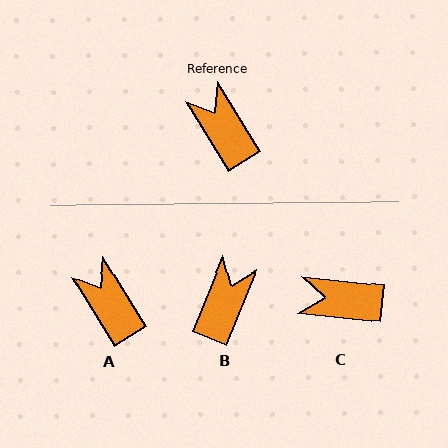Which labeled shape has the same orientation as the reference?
A.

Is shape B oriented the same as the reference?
No, it is off by about 54 degrees.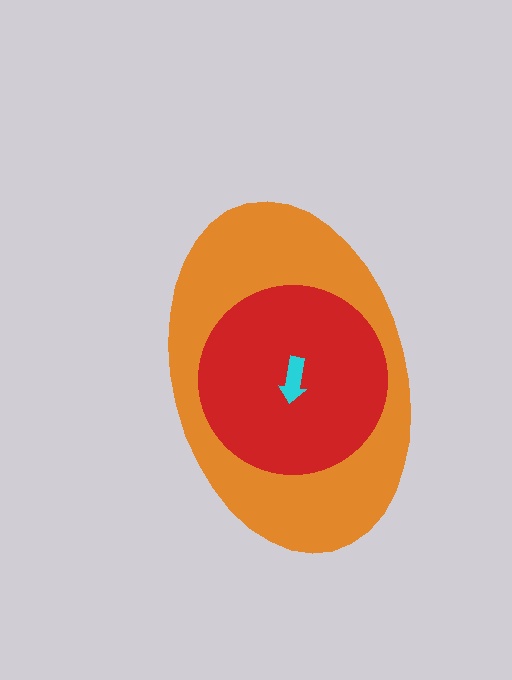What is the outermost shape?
The orange ellipse.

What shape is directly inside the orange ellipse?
The red circle.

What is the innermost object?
The cyan arrow.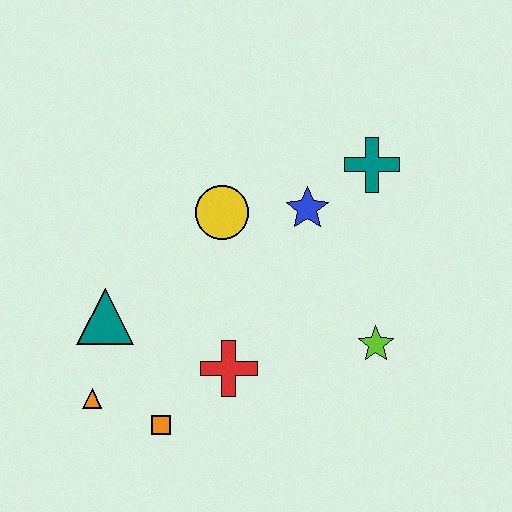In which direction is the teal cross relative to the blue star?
The teal cross is to the right of the blue star.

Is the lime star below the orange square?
No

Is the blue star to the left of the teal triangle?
No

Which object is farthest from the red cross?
The teal cross is farthest from the red cross.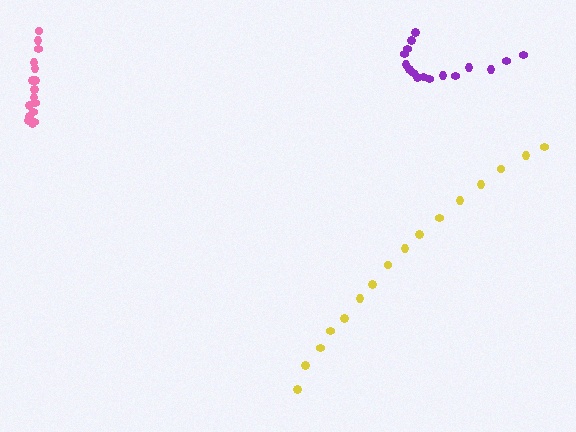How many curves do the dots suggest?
There are 3 distinct paths.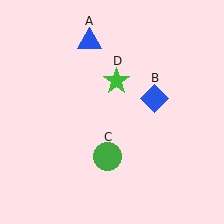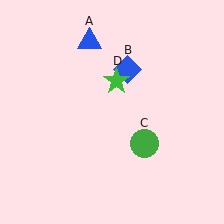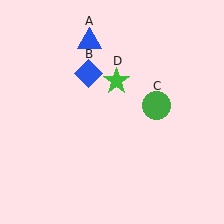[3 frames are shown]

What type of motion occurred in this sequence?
The blue diamond (object B), green circle (object C) rotated counterclockwise around the center of the scene.